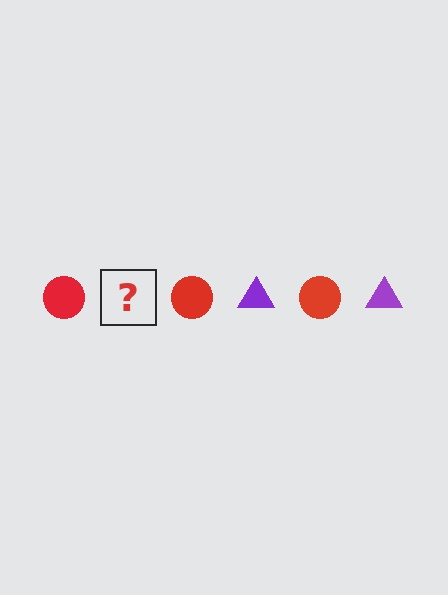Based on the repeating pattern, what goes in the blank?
The blank should be a purple triangle.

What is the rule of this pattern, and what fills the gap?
The rule is that the pattern alternates between red circle and purple triangle. The gap should be filled with a purple triangle.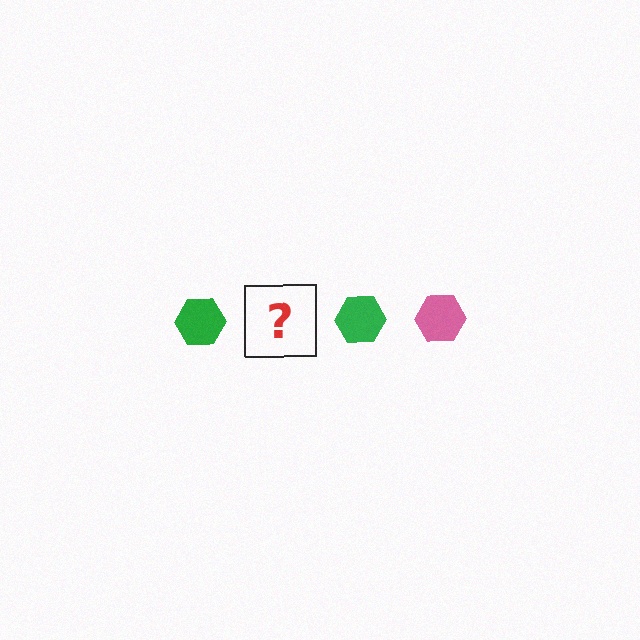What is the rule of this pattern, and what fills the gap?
The rule is that the pattern cycles through green, pink hexagons. The gap should be filled with a pink hexagon.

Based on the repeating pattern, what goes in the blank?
The blank should be a pink hexagon.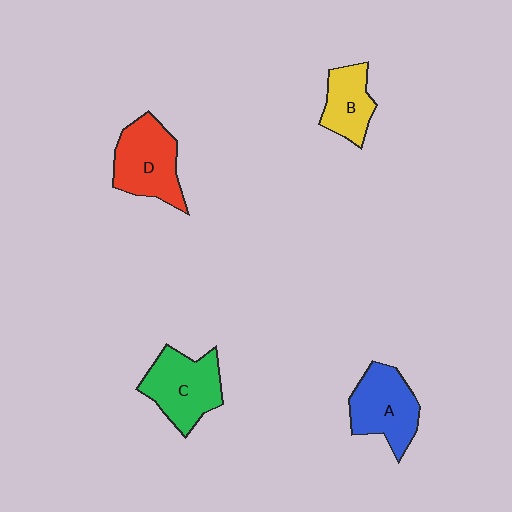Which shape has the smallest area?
Shape B (yellow).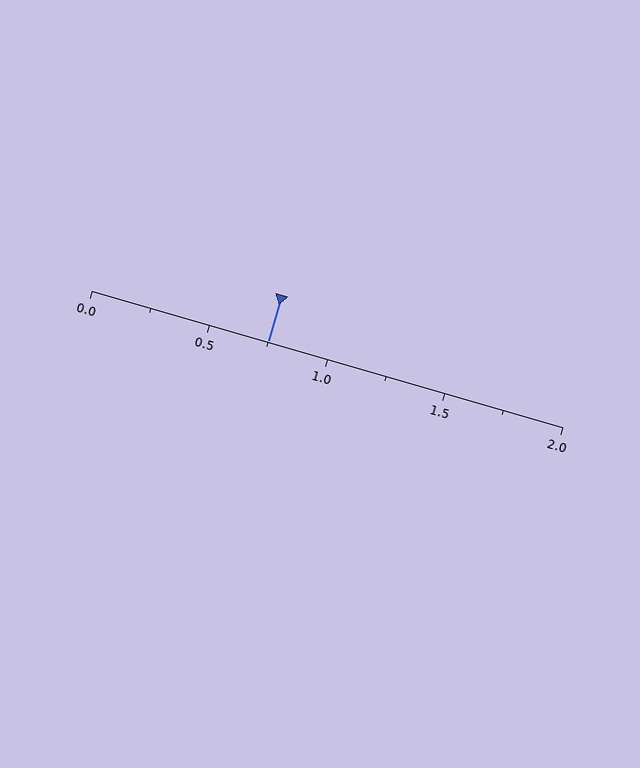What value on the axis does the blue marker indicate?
The marker indicates approximately 0.75.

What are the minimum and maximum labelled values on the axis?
The axis runs from 0.0 to 2.0.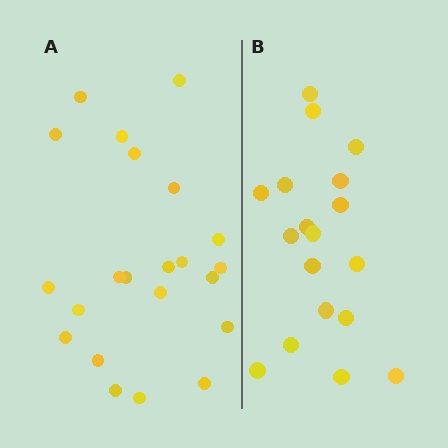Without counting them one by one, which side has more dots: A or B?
Region A (the left region) has more dots.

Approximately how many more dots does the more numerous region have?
Region A has about 4 more dots than region B.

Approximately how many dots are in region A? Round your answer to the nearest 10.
About 20 dots. (The exact count is 22, which rounds to 20.)